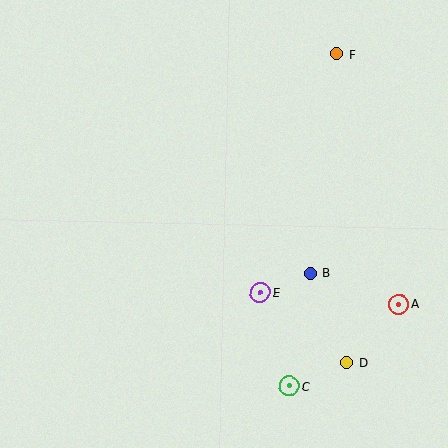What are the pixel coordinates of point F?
Point F is at (336, 54).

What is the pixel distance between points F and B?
The distance between F and B is 221 pixels.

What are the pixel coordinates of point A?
Point A is at (399, 304).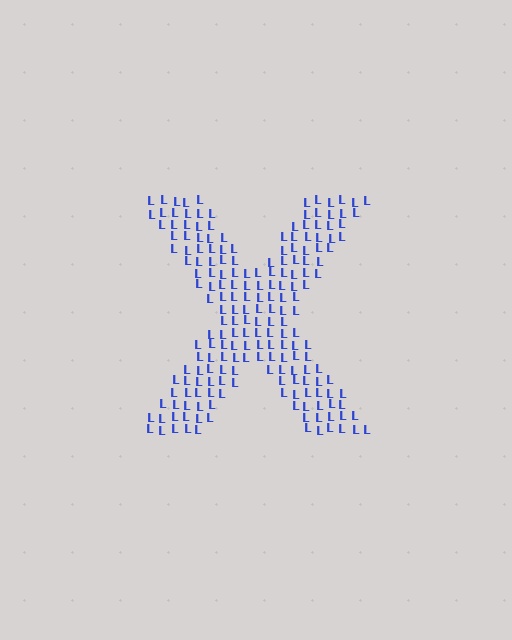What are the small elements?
The small elements are letter L's.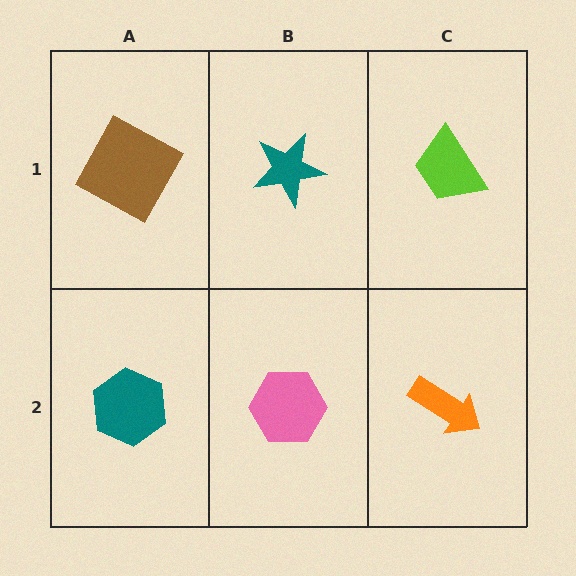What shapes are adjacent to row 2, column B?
A teal star (row 1, column B), a teal hexagon (row 2, column A), an orange arrow (row 2, column C).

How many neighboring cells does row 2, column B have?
3.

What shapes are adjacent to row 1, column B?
A pink hexagon (row 2, column B), a brown square (row 1, column A), a lime trapezoid (row 1, column C).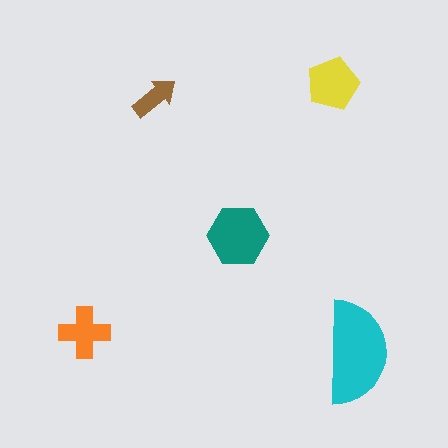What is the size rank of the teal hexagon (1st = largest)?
2nd.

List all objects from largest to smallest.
The cyan semicircle, the teal hexagon, the yellow pentagon, the orange cross, the brown arrow.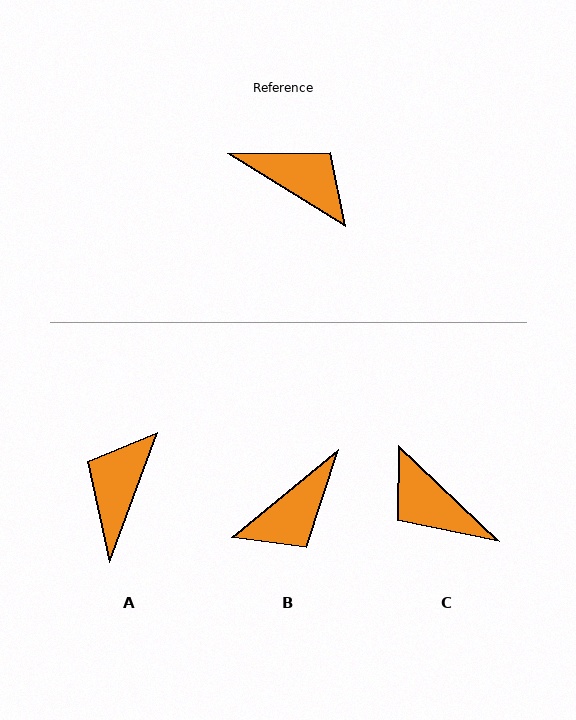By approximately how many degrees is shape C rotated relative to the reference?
Approximately 168 degrees counter-clockwise.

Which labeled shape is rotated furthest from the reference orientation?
C, about 168 degrees away.